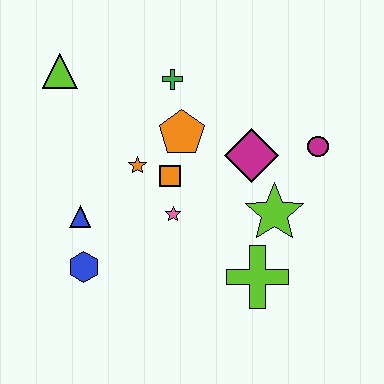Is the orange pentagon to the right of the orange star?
Yes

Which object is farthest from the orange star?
The magenta circle is farthest from the orange star.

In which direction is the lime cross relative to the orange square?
The lime cross is below the orange square.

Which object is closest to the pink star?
The orange square is closest to the pink star.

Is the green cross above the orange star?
Yes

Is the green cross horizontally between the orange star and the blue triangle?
No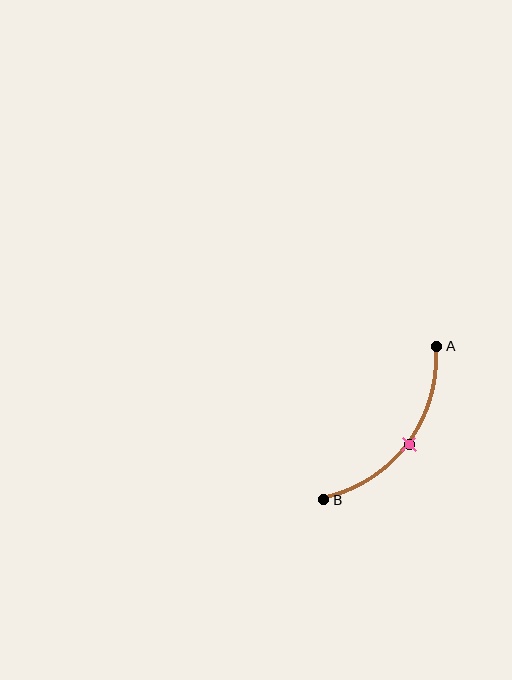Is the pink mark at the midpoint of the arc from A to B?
Yes. The pink mark lies on the arc at equal arc-length from both A and B — it is the arc midpoint.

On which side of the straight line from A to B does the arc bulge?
The arc bulges below and to the right of the straight line connecting A and B.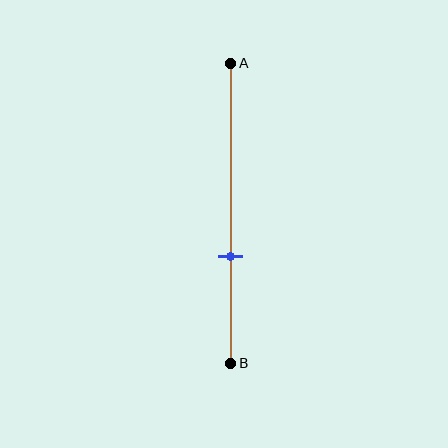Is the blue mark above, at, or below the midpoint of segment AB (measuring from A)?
The blue mark is below the midpoint of segment AB.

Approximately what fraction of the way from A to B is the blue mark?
The blue mark is approximately 65% of the way from A to B.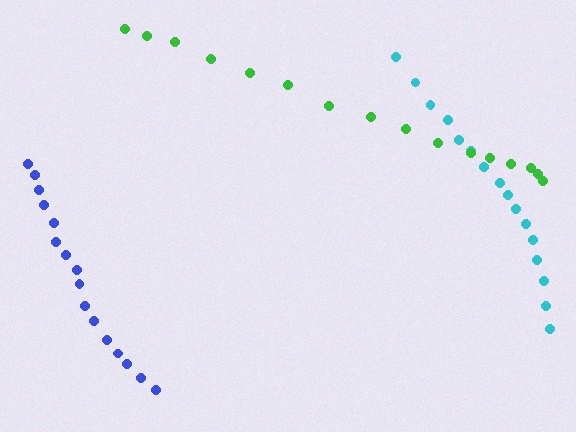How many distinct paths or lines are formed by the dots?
There are 3 distinct paths.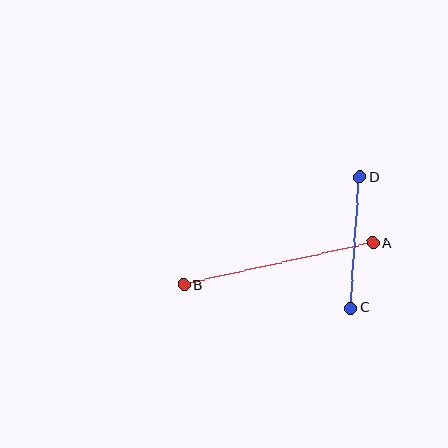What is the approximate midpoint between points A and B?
The midpoint is at approximately (278, 264) pixels.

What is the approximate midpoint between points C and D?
The midpoint is at approximately (355, 243) pixels.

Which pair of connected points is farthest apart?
Points A and B are farthest apart.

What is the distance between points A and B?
The distance is approximately 194 pixels.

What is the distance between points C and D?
The distance is approximately 131 pixels.